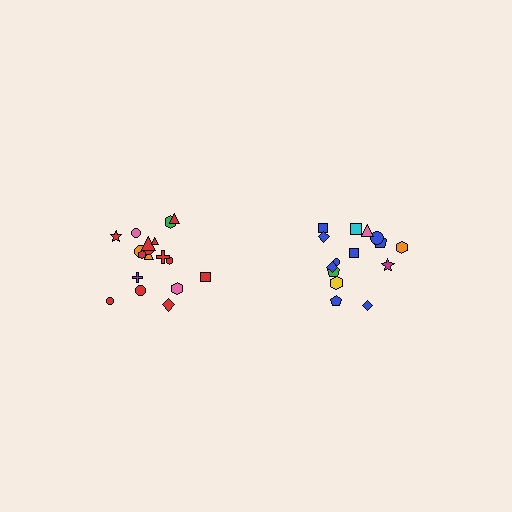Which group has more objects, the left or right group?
The left group.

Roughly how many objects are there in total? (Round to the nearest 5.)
Roughly 35 objects in total.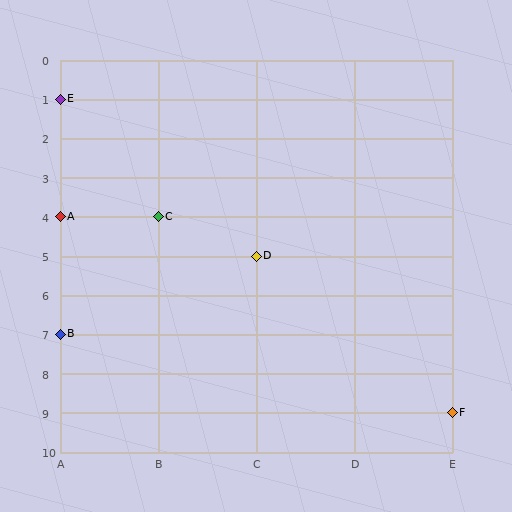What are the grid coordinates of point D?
Point D is at grid coordinates (C, 5).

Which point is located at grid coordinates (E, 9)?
Point F is at (E, 9).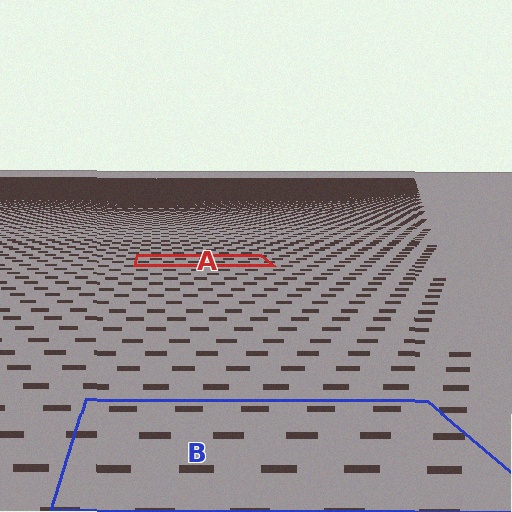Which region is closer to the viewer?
Region B is closer. The texture elements there are larger and more spread out.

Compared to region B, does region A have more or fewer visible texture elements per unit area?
Region A has more texture elements per unit area — they are packed more densely because it is farther away.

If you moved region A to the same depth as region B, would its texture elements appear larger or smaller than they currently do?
They would appear larger. At a closer depth, the same texture elements are projected at a bigger on-screen size.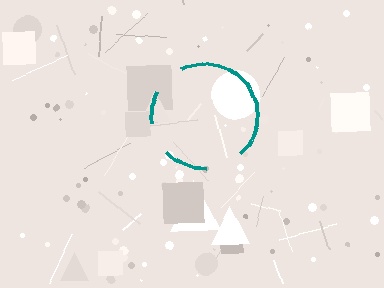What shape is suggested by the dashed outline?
The dashed outline suggests a circle.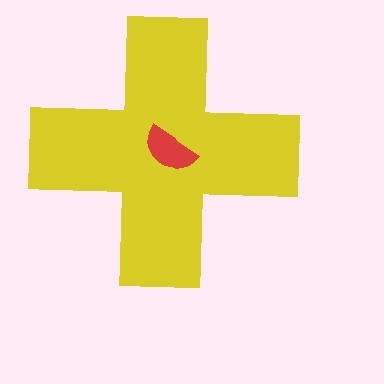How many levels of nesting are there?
2.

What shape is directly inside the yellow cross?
The red semicircle.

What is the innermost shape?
The red semicircle.